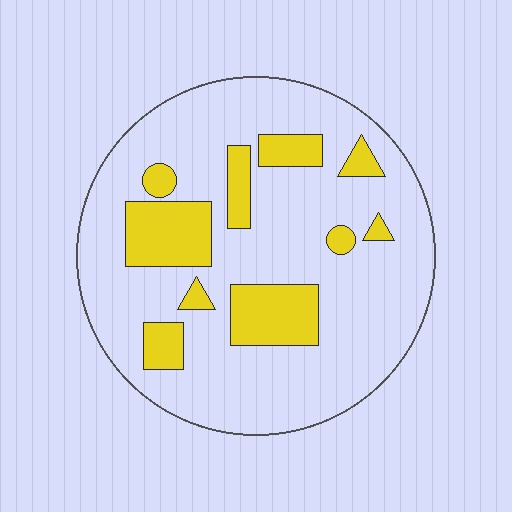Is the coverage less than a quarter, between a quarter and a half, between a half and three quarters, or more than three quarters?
Less than a quarter.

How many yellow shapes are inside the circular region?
10.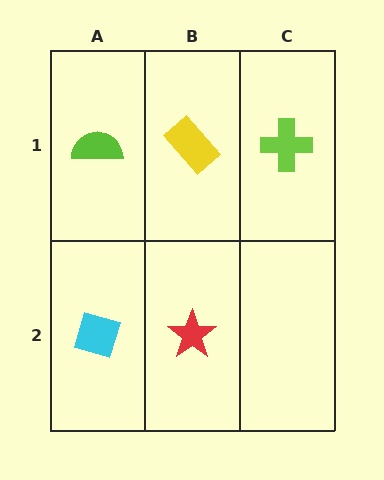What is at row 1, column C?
A lime cross.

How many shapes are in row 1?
3 shapes.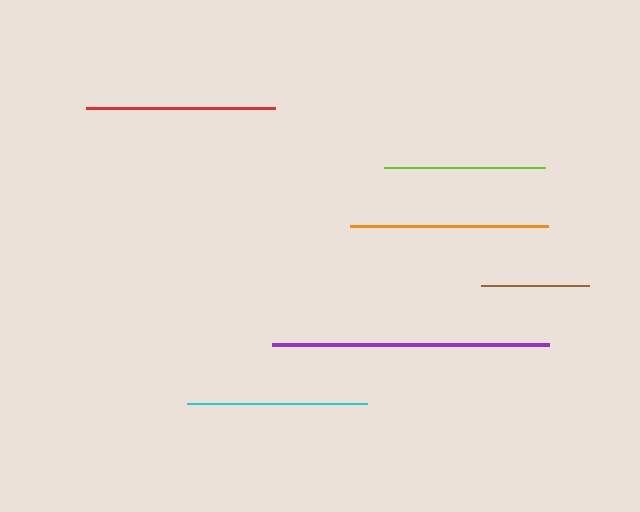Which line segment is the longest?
The purple line is the longest at approximately 277 pixels.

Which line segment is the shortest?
The brown line is the shortest at approximately 107 pixels.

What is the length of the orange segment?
The orange segment is approximately 199 pixels long.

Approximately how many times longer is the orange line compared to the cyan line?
The orange line is approximately 1.1 times the length of the cyan line.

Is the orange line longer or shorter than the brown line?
The orange line is longer than the brown line.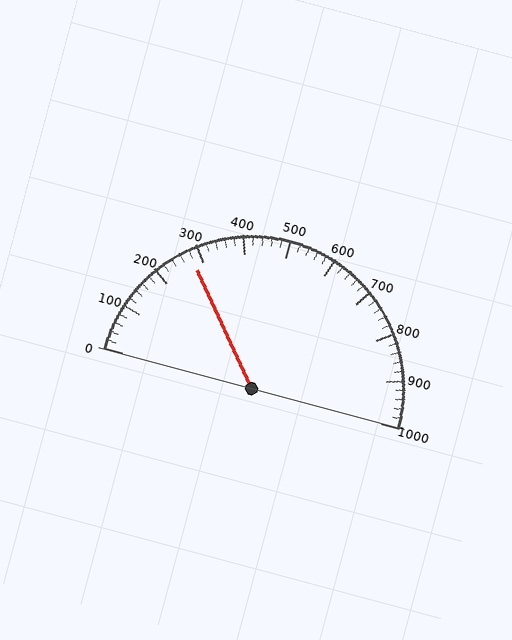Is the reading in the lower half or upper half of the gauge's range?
The reading is in the lower half of the range (0 to 1000).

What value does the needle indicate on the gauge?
The needle indicates approximately 280.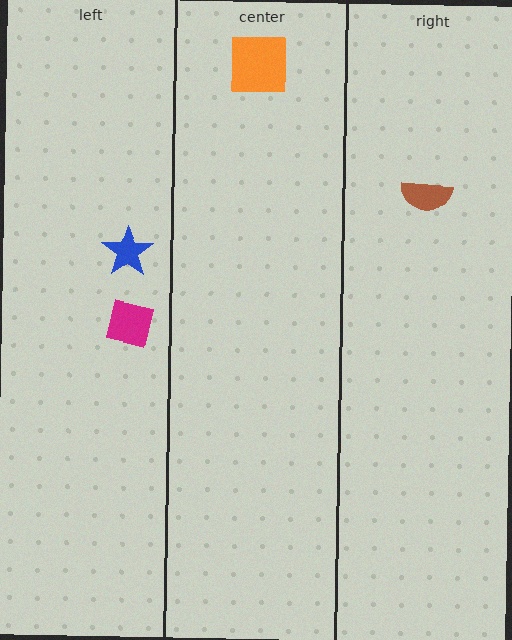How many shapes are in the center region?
1.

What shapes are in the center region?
The orange square.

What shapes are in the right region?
The brown semicircle.